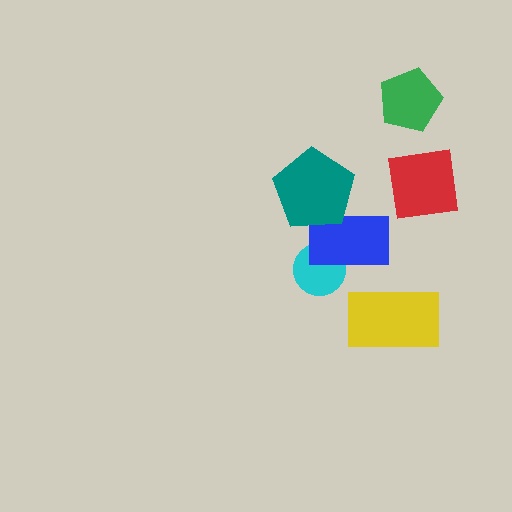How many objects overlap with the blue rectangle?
2 objects overlap with the blue rectangle.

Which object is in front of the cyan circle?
The blue rectangle is in front of the cyan circle.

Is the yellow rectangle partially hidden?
No, no other shape covers it.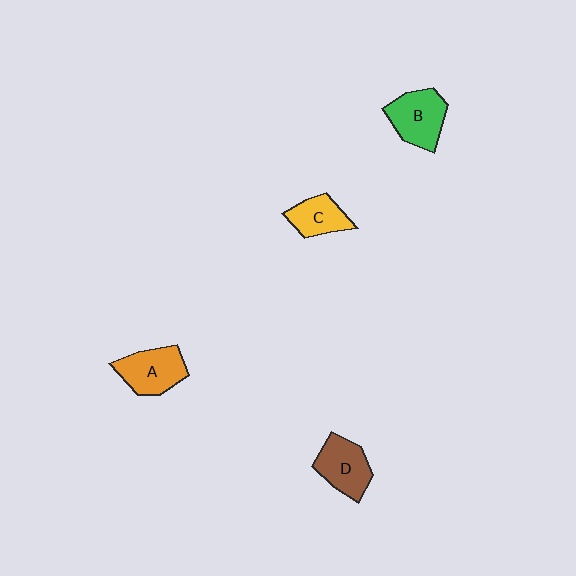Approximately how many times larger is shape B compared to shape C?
Approximately 1.4 times.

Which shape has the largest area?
Shape B (green).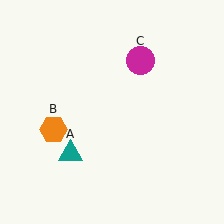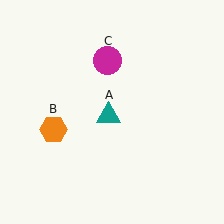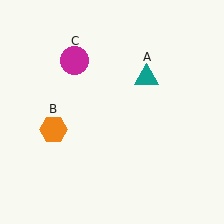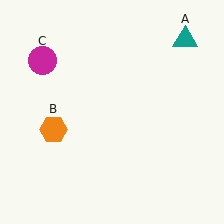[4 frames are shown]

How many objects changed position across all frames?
2 objects changed position: teal triangle (object A), magenta circle (object C).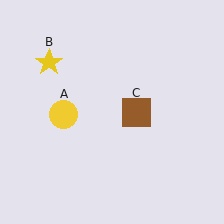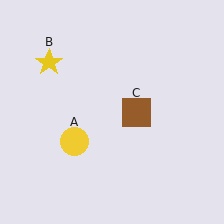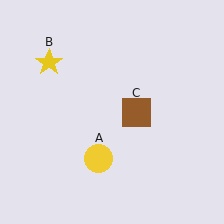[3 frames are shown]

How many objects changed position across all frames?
1 object changed position: yellow circle (object A).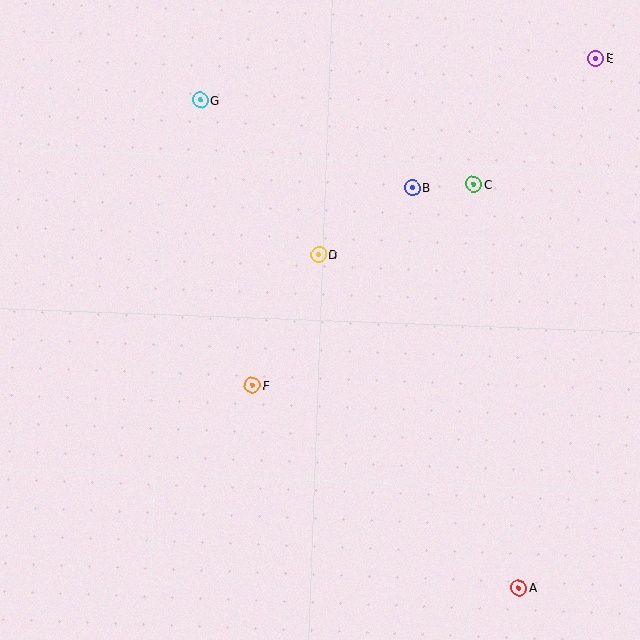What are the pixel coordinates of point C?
Point C is at (474, 184).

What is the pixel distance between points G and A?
The distance between G and A is 583 pixels.